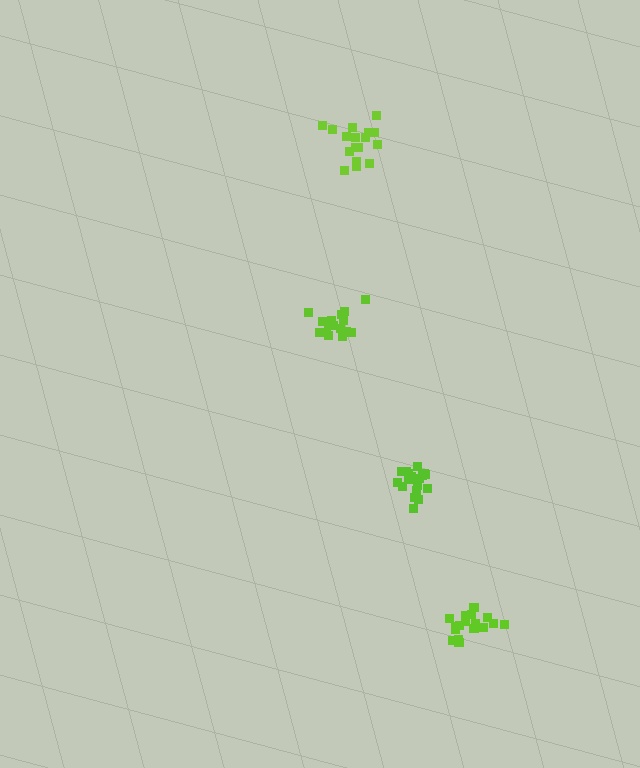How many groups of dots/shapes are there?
There are 4 groups.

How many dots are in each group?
Group 1: 18 dots, Group 2: 17 dots, Group 3: 20 dots, Group 4: 17 dots (72 total).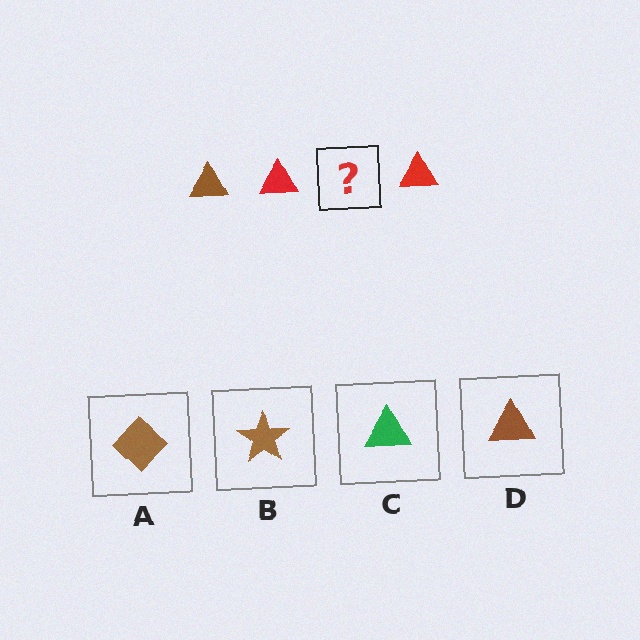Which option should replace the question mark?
Option D.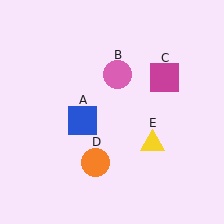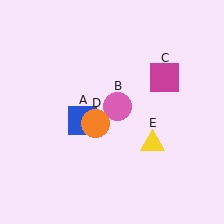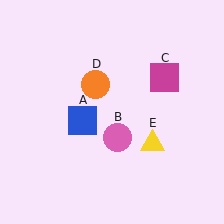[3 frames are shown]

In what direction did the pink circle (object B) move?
The pink circle (object B) moved down.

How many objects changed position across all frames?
2 objects changed position: pink circle (object B), orange circle (object D).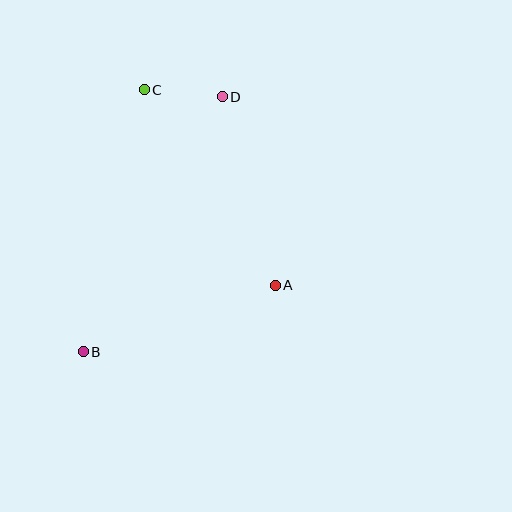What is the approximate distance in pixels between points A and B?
The distance between A and B is approximately 203 pixels.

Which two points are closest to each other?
Points C and D are closest to each other.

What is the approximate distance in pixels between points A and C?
The distance between A and C is approximately 235 pixels.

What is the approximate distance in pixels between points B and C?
The distance between B and C is approximately 269 pixels.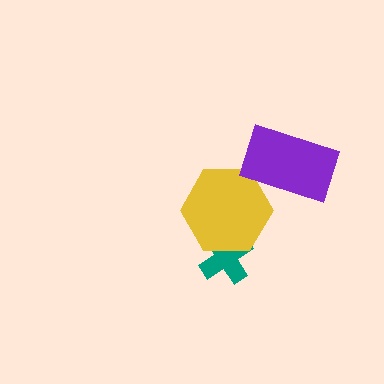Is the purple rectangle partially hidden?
No, no other shape covers it.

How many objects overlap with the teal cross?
1 object overlaps with the teal cross.